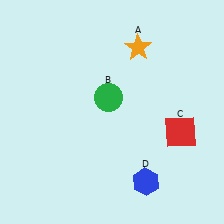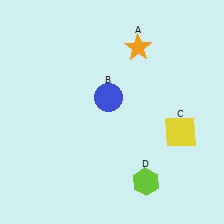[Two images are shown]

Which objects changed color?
B changed from green to blue. C changed from red to yellow. D changed from blue to lime.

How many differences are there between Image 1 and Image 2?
There are 3 differences between the two images.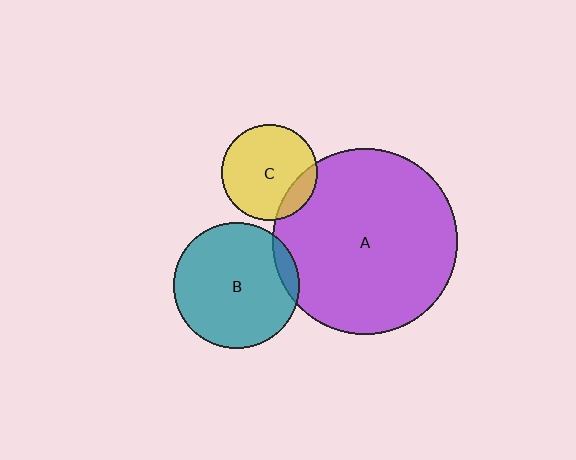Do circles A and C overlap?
Yes.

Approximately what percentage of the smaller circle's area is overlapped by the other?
Approximately 15%.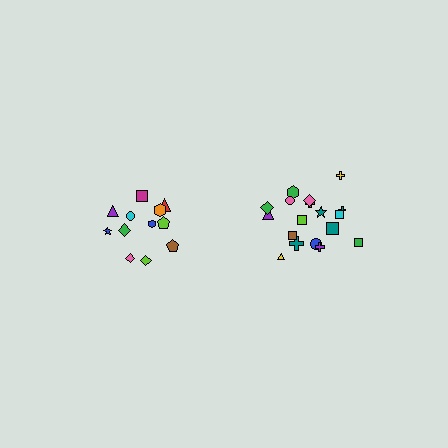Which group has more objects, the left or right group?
The right group.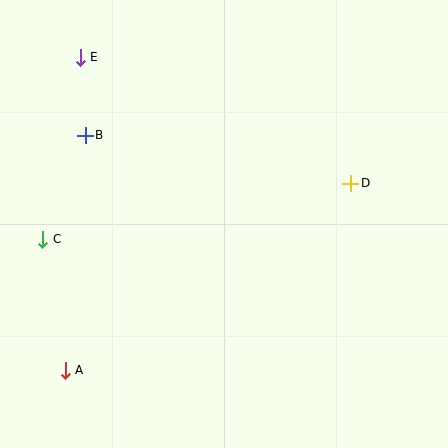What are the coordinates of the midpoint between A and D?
The midpoint between A and D is at (208, 277).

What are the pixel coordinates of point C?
Point C is at (43, 239).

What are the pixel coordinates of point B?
Point B is at (85, 135).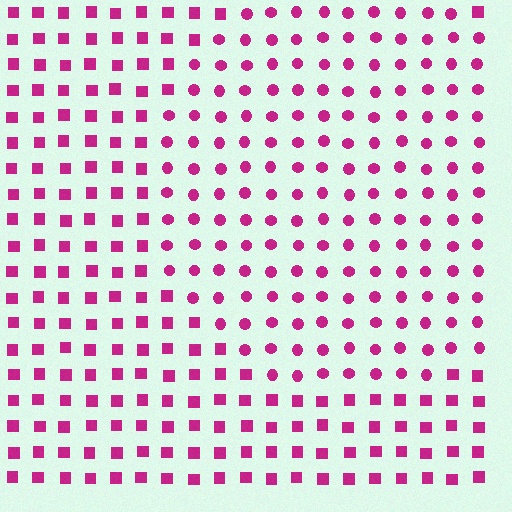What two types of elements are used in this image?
The image uses circles inside the circle region and squares outside it.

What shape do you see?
I see a circle.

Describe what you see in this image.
The image is filled with small magenta elements arranged in a uniform grid. A circle-shaped region contains circles, while the surrounding area contains squares. The boundary is defined purely by the change in element shape.